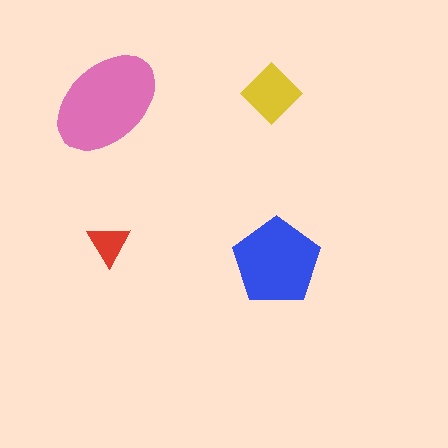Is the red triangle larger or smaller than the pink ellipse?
Smaller.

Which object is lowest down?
The blue pentagon is bottommost.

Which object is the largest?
The pink ellipse.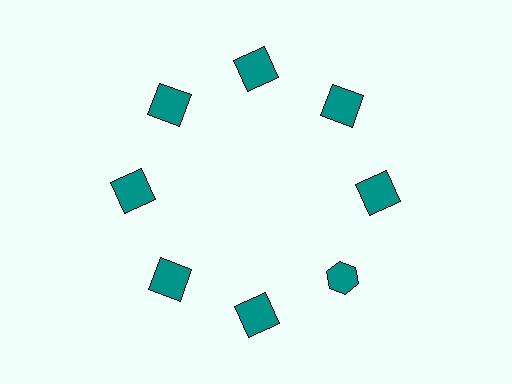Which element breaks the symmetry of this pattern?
The teal hexagon at roughly the 4 o'clock position breaks the symmetry. All other shapes are teal squares.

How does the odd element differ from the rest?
It has a different shape: hexagon instead of square.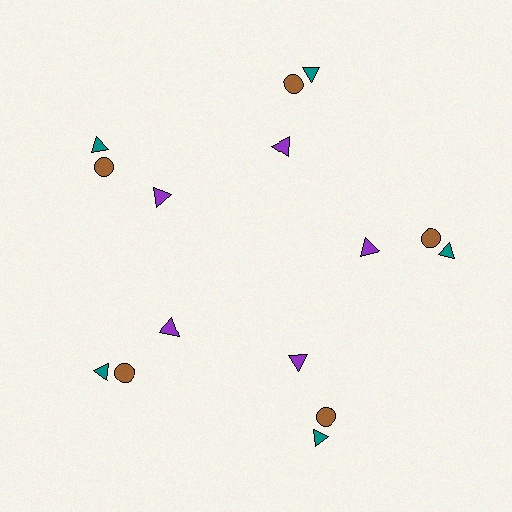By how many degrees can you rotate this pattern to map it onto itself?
The pattern maps onto itself every 72 degrees of rotation.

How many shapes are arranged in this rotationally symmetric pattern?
There are 15 shapes, arranged in 5 groups of 3.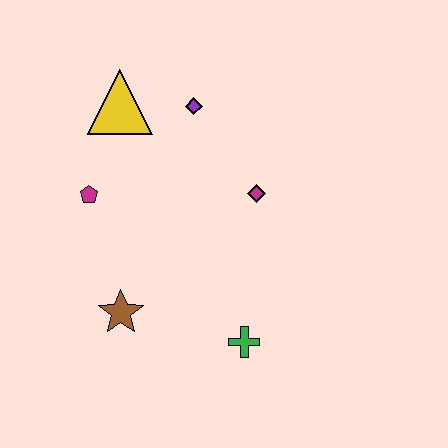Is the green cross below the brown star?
Yes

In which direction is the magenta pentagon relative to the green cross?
The magenta pentagon is to the left of the green cross.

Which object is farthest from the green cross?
The yellow triangle is farthest from the green cross.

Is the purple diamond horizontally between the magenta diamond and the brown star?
Yes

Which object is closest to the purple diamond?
The yellow triangle is closest to the purple diamond.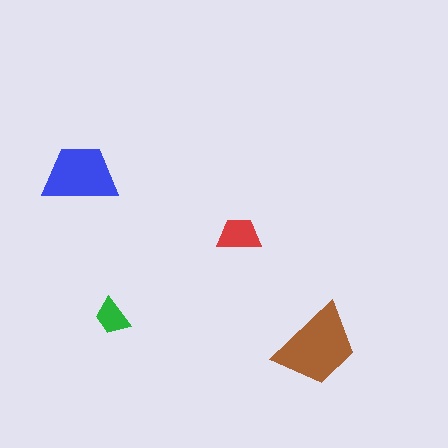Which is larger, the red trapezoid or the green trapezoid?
The red one.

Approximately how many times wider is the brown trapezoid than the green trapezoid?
About 2.5 times wider.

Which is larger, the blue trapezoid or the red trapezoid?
The blue one.